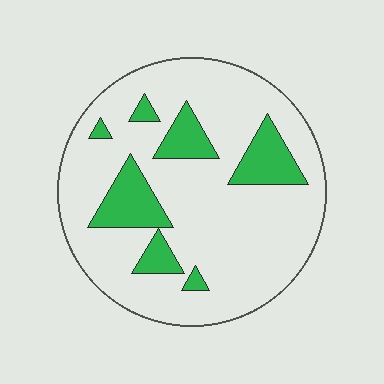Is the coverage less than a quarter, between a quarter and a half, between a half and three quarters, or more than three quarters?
Less than a quarter.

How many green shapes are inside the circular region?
7.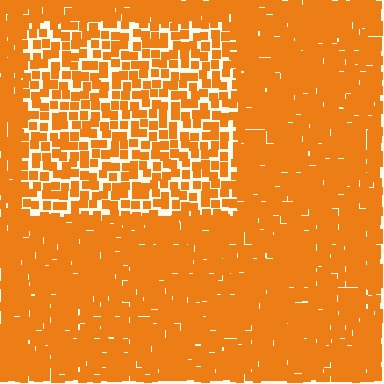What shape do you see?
I see a rectangle.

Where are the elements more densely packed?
The elements are more densely packed outside the rectangle boundary.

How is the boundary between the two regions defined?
The boundary is defined by a change in element density (approximately 1.9x ratio). All elements are the same color, size, and shape.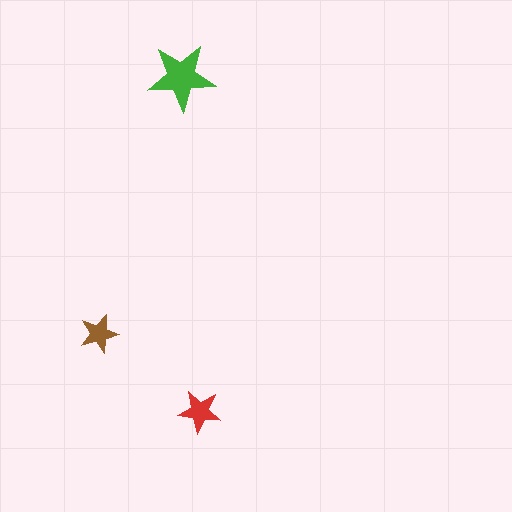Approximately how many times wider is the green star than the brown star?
About 1.5 times wider.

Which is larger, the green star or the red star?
The green one.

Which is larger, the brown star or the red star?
The red one.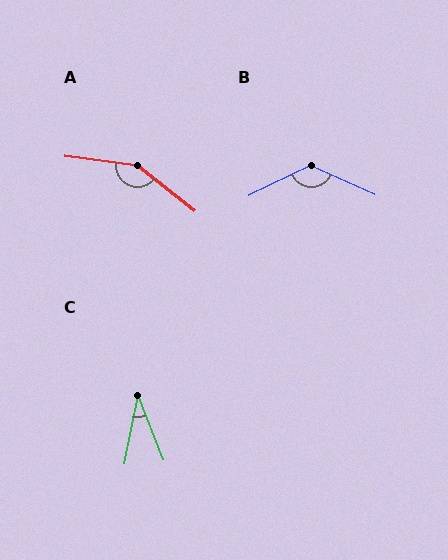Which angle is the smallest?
C, at approximately 33 degrees.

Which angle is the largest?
A, at approximately 149 degrees.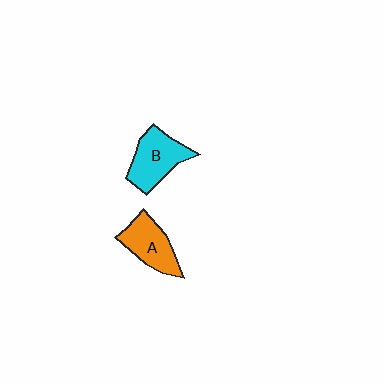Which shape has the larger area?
Shape B (cyan).